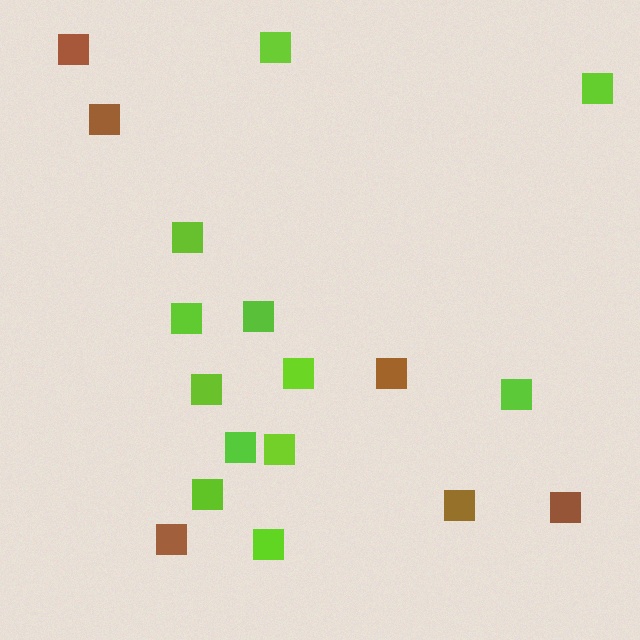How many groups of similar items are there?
There are 2 groups: one group of brown squares (6) and one group of lime squares (12).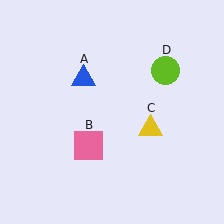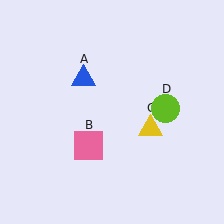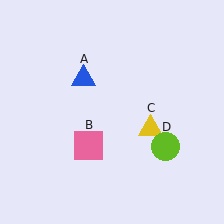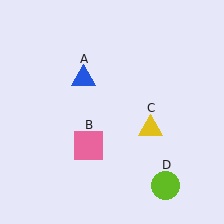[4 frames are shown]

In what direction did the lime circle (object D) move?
The lime circle (object D) moved down.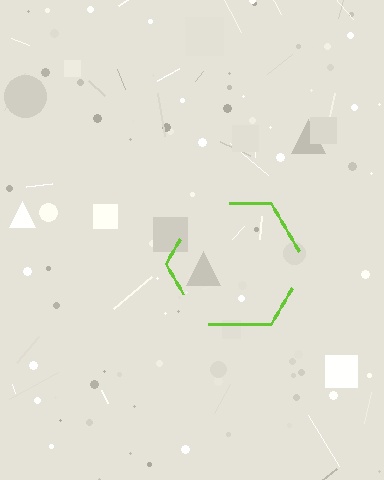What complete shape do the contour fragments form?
The contour fragments form a hexagon.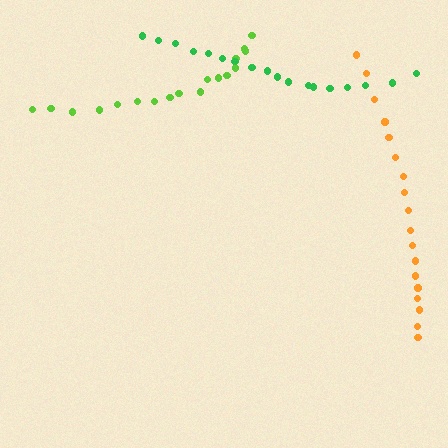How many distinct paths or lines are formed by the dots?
There are 3 distinct paths.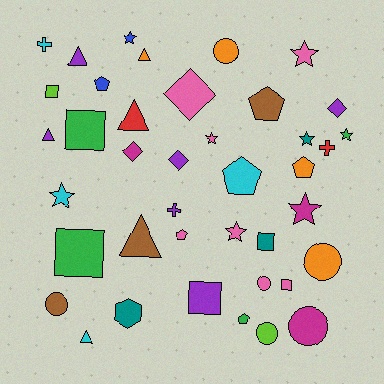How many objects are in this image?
There are 40 objects.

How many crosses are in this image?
There are 3 crosses.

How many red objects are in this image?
There are 2 red objects.